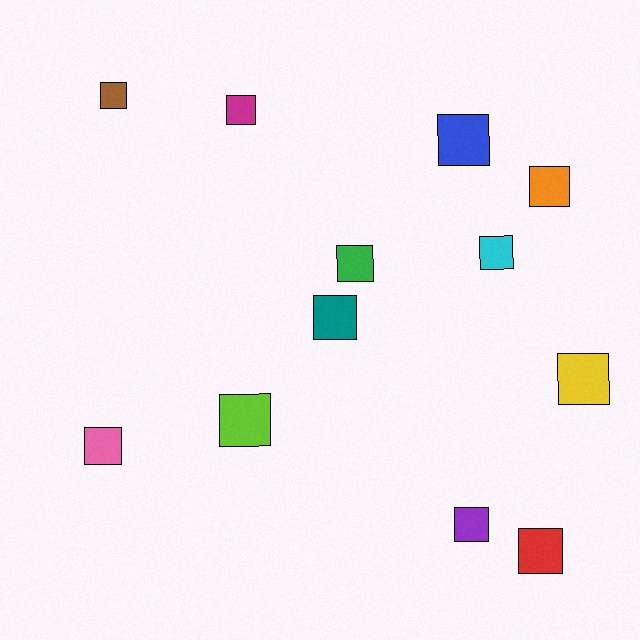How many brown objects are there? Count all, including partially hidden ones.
There is 1 brown object.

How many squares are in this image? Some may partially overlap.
There are 12 squares.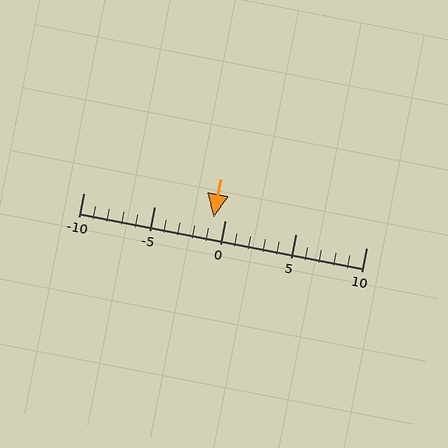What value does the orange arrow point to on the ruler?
The orange arrow points to approximately -1.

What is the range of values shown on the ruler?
The ruler shows values from -10 to 10.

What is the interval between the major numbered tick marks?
The major tick marks are spaced 5 units apart.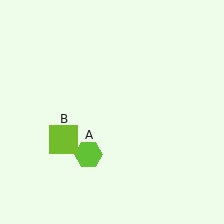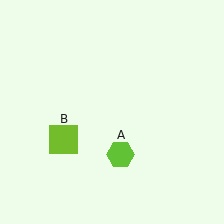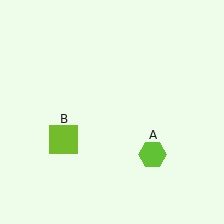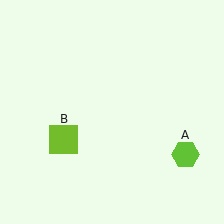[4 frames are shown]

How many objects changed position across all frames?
1 object changed position: lime hexagon (object A).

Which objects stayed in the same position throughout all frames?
Lime square (object B) remained stationary.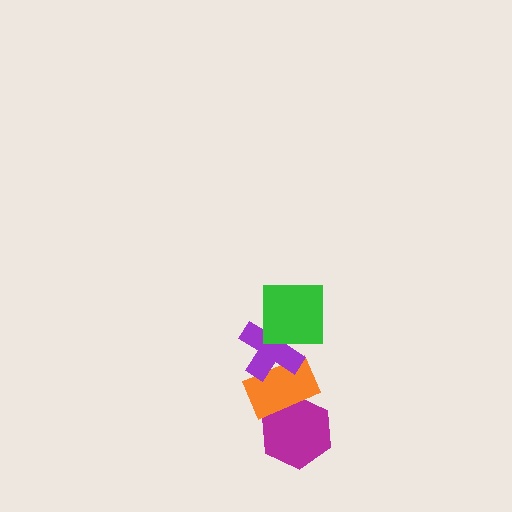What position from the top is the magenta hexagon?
The magenta hexagon is 4th from the top.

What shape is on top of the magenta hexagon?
The orange rectangle is on top of the magenta hexagon.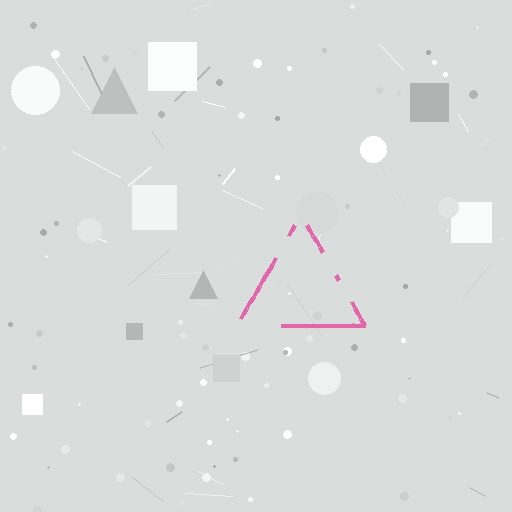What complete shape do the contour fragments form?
The contour fragments form a triangle.